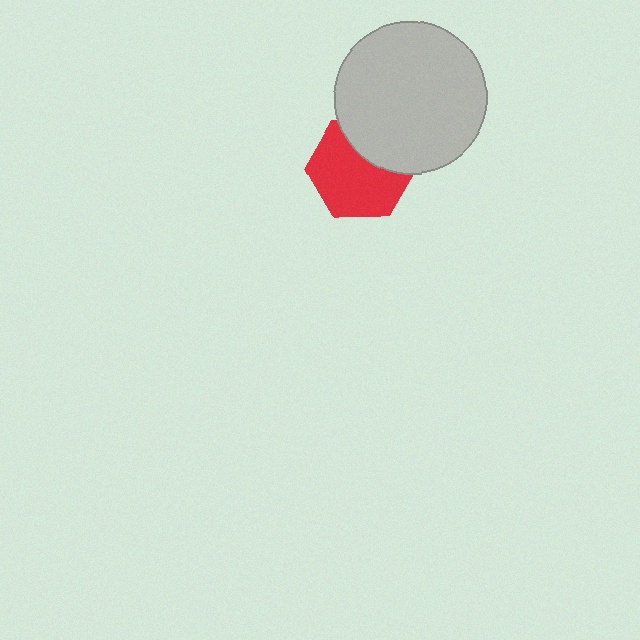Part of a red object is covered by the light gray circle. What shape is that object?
It is a hexagon.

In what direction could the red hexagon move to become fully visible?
The red hexagon could move down. That would shift it out from behind the light gray circle entirely.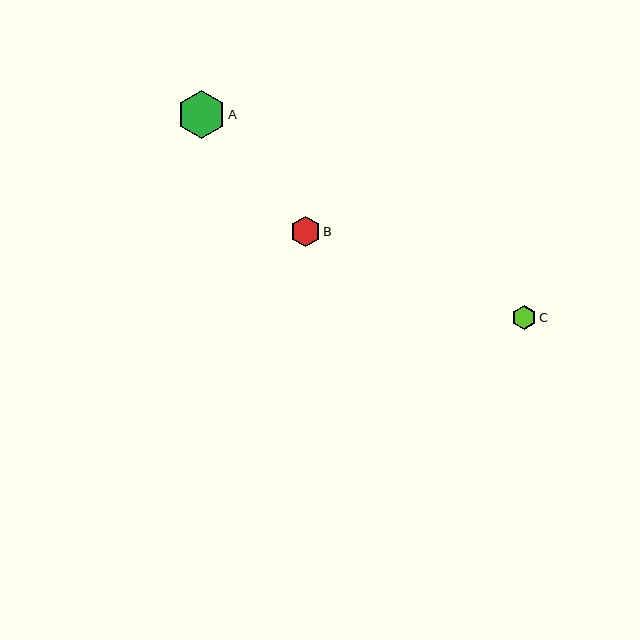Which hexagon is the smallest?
Hexagon C is the smallest with a size of approximately 24 pixels.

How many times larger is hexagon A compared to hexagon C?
Hexagon A is approximately 2.0 times the size of hexagon C.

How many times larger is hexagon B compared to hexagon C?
Hexagon B is approximately 1.3 times the size of hexagon C.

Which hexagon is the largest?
Hexagon A is the largest with a size of approximately 48 pixels.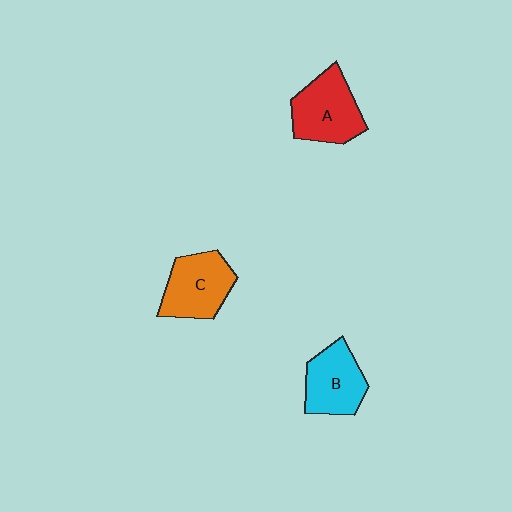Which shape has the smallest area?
Shape B (cyan).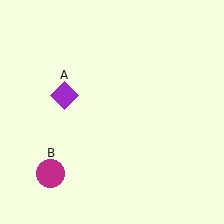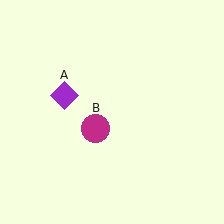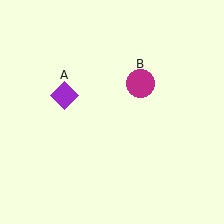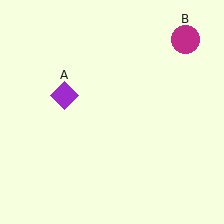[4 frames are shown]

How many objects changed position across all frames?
1 object changed position: magenta circle (object B).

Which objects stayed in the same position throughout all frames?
Purple diamond (object A) remained stationary.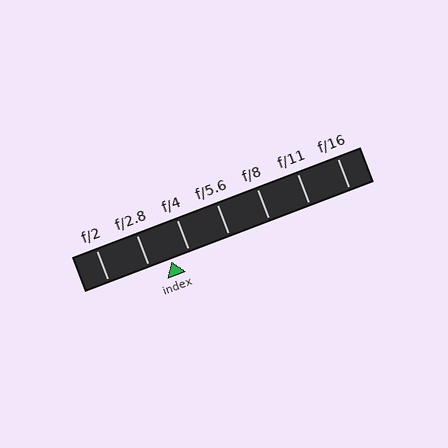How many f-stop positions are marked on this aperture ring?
There are 7 f-stop positions marked.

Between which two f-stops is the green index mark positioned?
The index mark is between f/2.8 and f/4.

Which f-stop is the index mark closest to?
The index mark is closest to f/4.